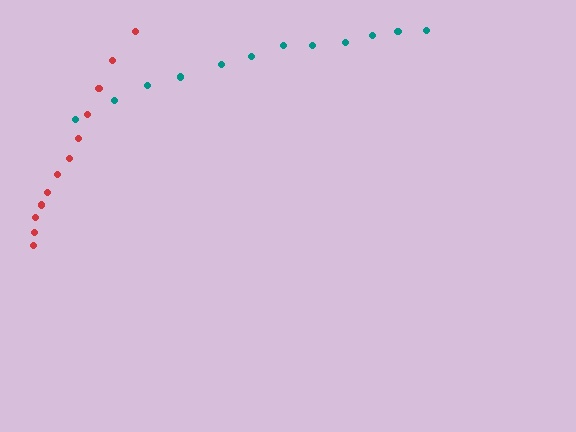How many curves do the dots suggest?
There are 2 distinct paths.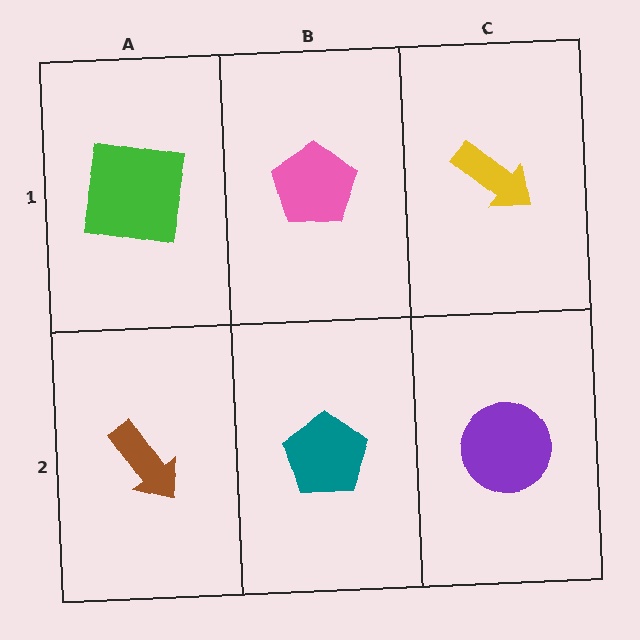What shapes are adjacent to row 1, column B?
A teal pentagon (row 2, column B), a green square (row 1, column A), a yellow arrow (row 1, column C).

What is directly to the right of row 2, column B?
A purple circle.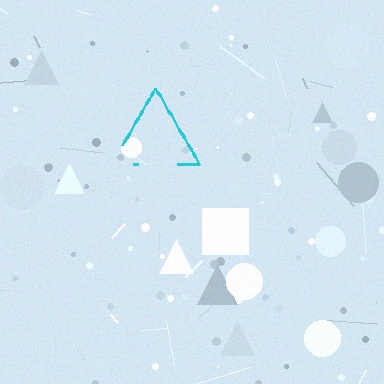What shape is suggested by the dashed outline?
The dashed outline suggests a triangle.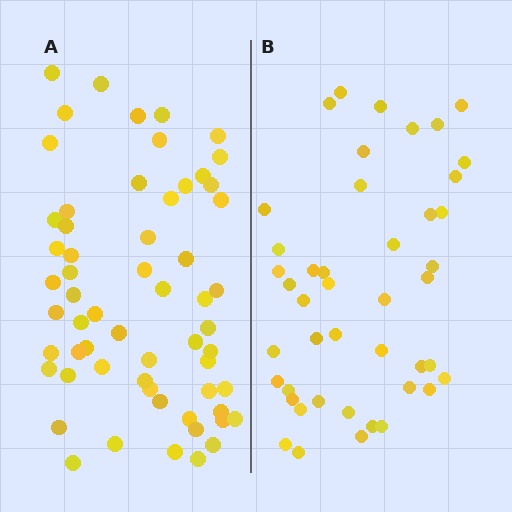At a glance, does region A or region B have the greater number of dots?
Region A (the left region) has more dots.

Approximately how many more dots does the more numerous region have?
Region A has approximately 15 more dots than region B.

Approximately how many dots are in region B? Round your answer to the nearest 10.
About 40 dots. (The exact count is 44, which rounds to 40.)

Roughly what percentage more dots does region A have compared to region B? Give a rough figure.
About 35% more.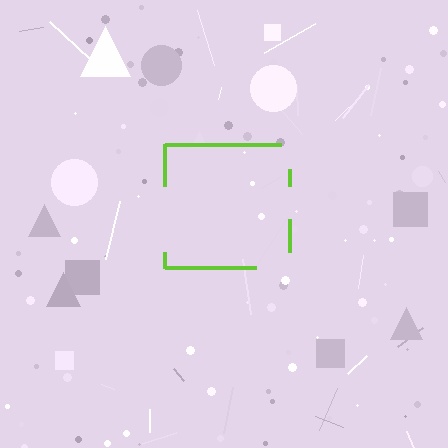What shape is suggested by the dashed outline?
The dashed outline suggests a square.